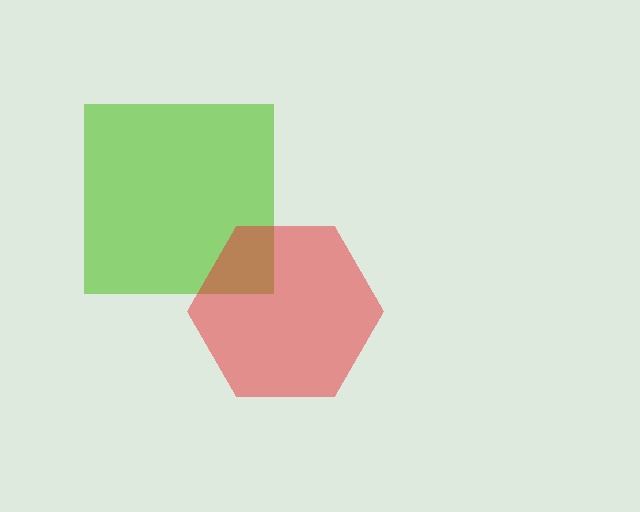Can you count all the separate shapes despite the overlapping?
Yes, there are 2 separate shapes.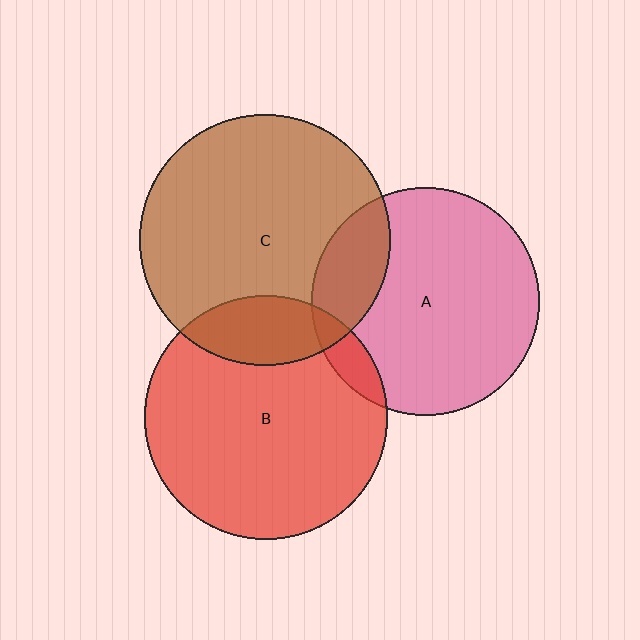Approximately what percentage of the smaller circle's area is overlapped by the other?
Approximately 20%.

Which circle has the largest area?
Circle C (brown).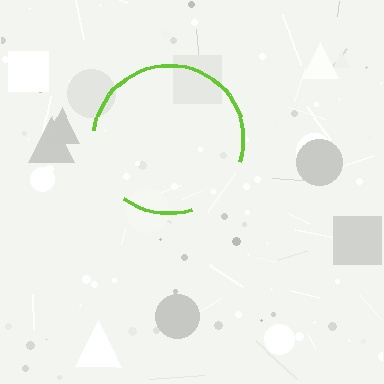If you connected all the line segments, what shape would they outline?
They would outline a circle.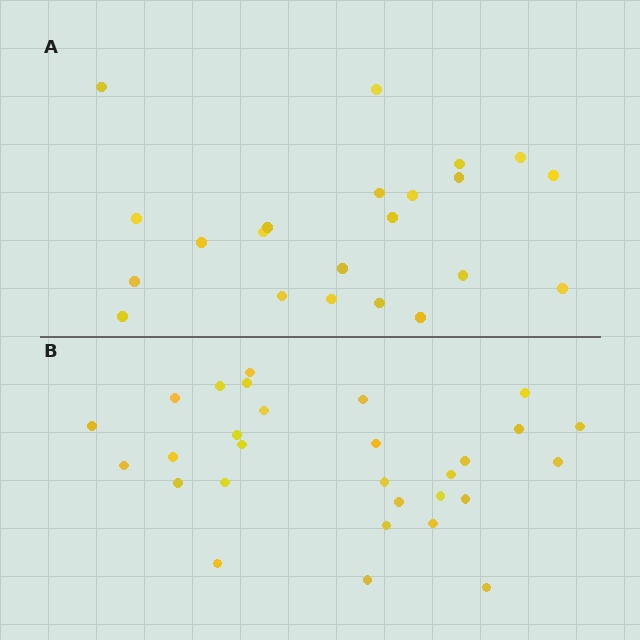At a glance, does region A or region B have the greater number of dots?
Region B (the bottom region) has more dots.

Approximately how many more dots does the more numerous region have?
Region B has roughly 8 or so more dots than region A.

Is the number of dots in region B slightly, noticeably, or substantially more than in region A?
Region B has noticeably more, but not dramatically so. The ratio is roughly 1.3 to 1.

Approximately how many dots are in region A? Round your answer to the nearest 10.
About 20 dots. (The exact count is 22, which rounds to 20.)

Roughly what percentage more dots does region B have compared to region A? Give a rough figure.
About 30% more.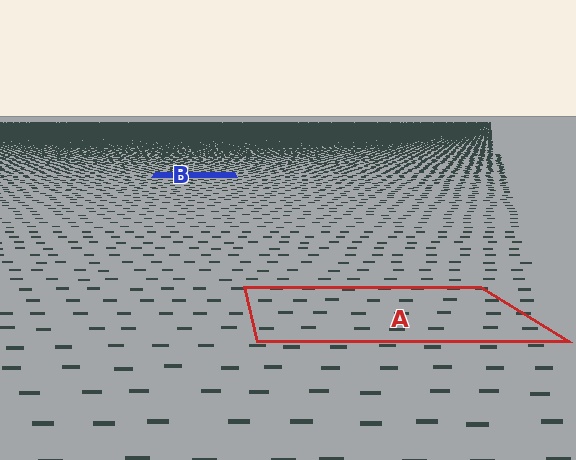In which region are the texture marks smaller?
The texture marks are smaller in region B, because it is farther away.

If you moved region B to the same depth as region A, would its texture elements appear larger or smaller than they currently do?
They would appear larger. At a closer depth, the same texture elements are projected at a bigger on-screen size.